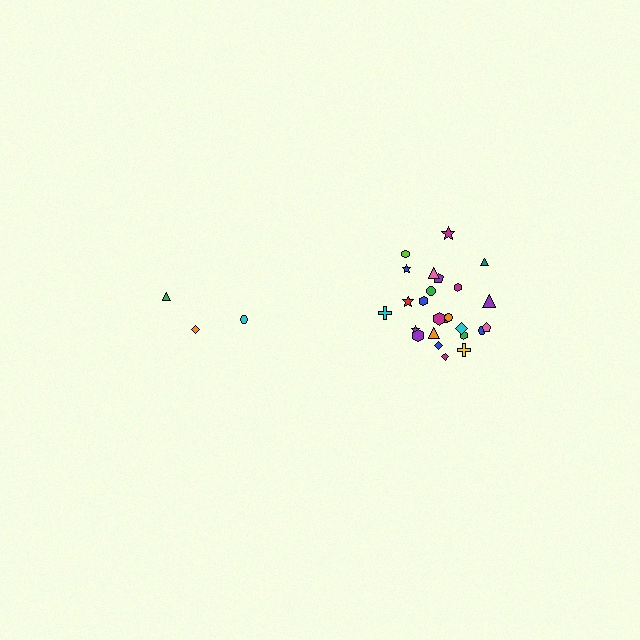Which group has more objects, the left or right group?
The right group.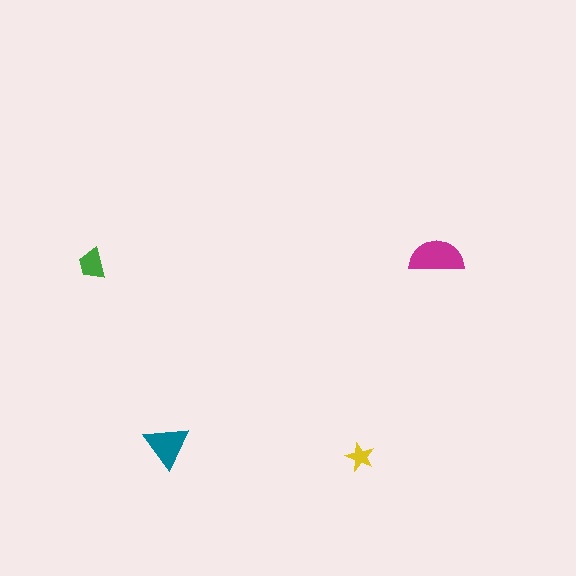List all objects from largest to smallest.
The magenta semicircle, the teal triangle, the green trapezoid, the yellow star.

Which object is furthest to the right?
The magenta semicircle is rightmost.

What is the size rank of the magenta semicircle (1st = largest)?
1st.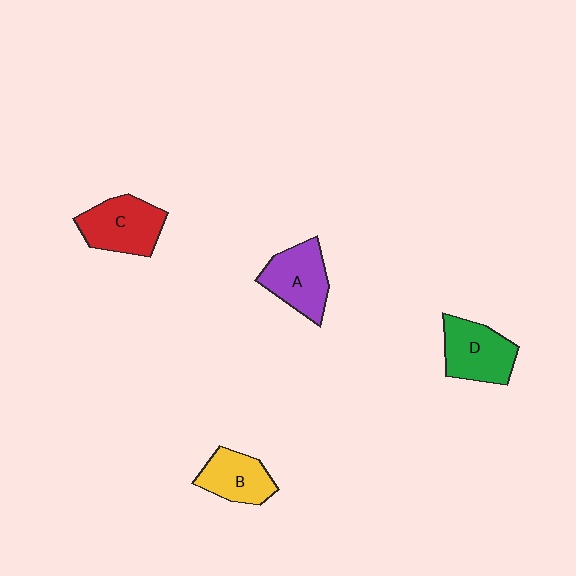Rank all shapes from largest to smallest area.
From largest to smallest: C (red), D (green), A (purple), B (yellow).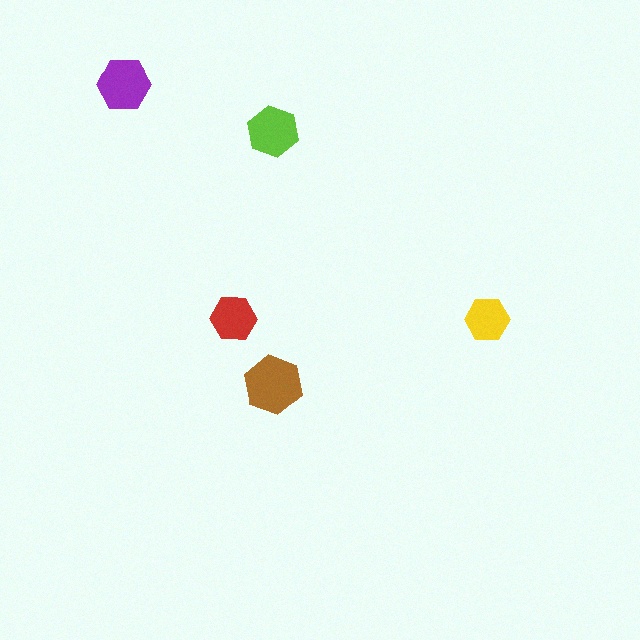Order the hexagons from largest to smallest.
the brown one, the purple one, the lime one, the red one, the yellow one.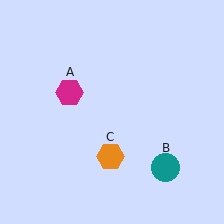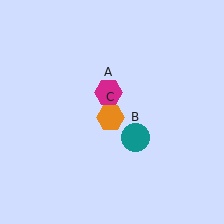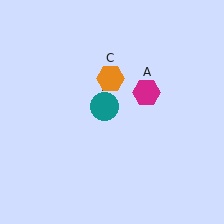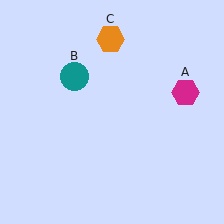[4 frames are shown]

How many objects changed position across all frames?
3 objects changed position: magenta hexagon (object A), teal circle (object B), orange hexagon (object C).